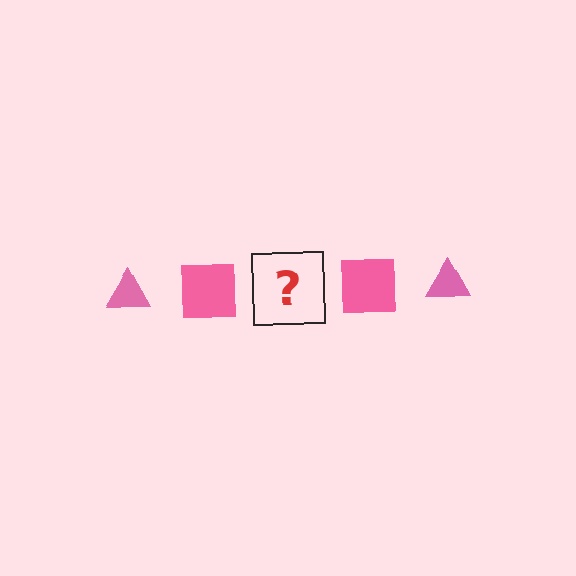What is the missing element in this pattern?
The missing element is a pink triangle.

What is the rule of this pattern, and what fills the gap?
The rule is that the pattern cycles through triangle, square shapes in pink. The gap should be filled with a pink triangle.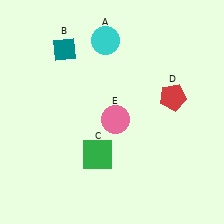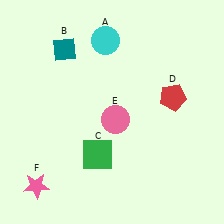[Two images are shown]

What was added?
A pink star (F) was added in Image 2.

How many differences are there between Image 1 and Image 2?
There is 1 difference between the two images.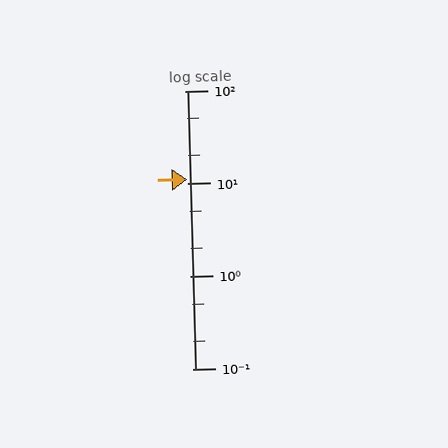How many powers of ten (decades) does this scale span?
The scale spans 3 decades, from 0.1 to 100.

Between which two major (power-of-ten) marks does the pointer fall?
The pointer is between 10 and 100.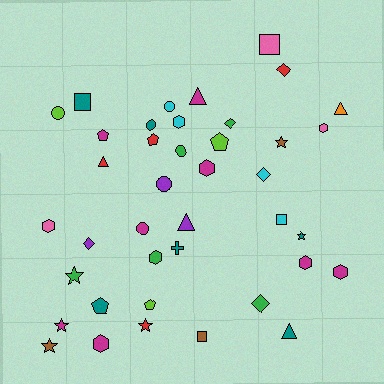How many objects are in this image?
There are 40 objects.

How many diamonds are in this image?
There are 5 diamonds.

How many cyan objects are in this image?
There are 4 cyan objects.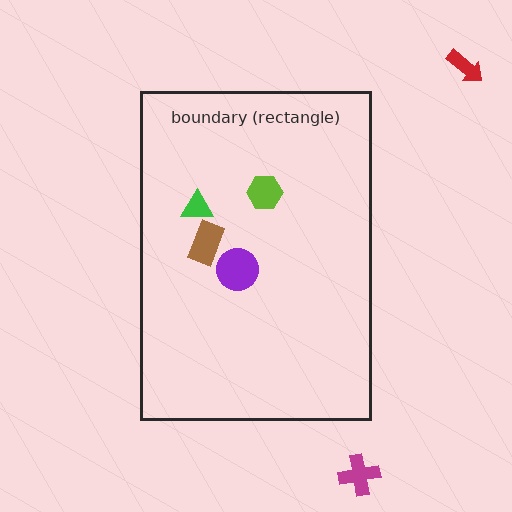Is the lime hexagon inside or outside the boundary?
Inside.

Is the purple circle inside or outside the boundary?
Inside.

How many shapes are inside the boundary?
4 inside, 2 outside.